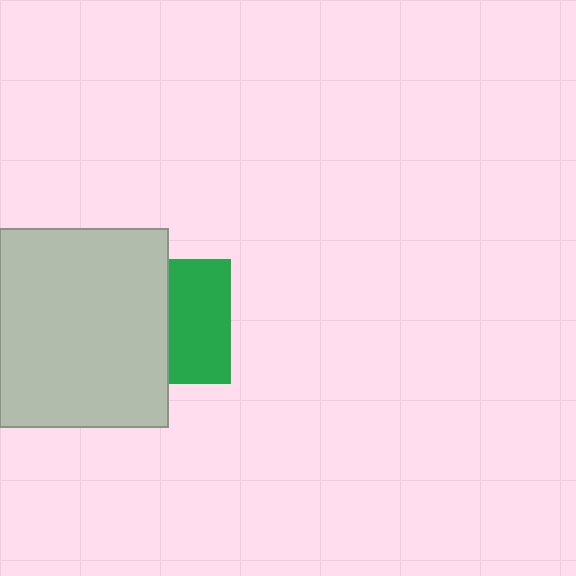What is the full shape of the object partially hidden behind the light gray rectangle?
The partially hidden object is a green square.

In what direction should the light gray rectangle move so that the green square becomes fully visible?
The light gray rectangle should move left. That is the shortest direction to clear the overlap and leave the green square fully visible.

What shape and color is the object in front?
The object in front is a light gray rectangle.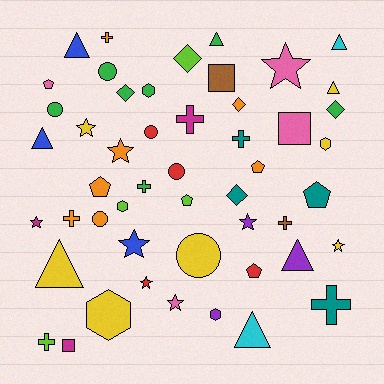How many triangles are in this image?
There are 8 triangles.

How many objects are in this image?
There are 50 objects.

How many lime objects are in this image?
There are 4 lime objects.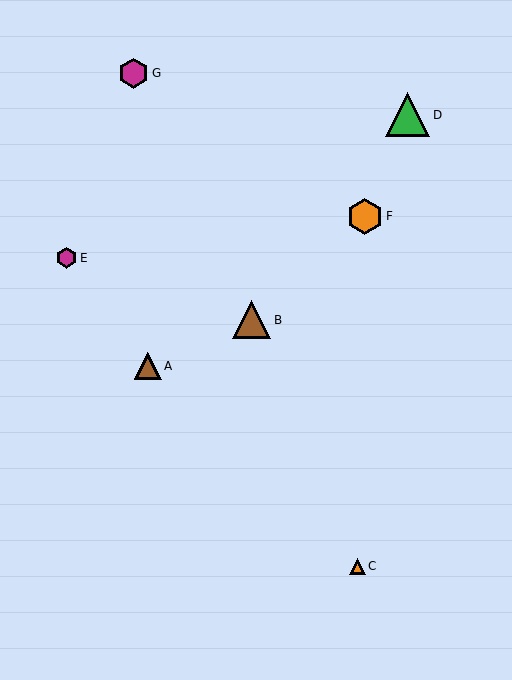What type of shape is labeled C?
Shape C is an orange triangle.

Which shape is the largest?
The green triangle (labeled D) is the largest.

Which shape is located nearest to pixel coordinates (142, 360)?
The brown triangle (labeled A) at (148, 366) is nearest to that location.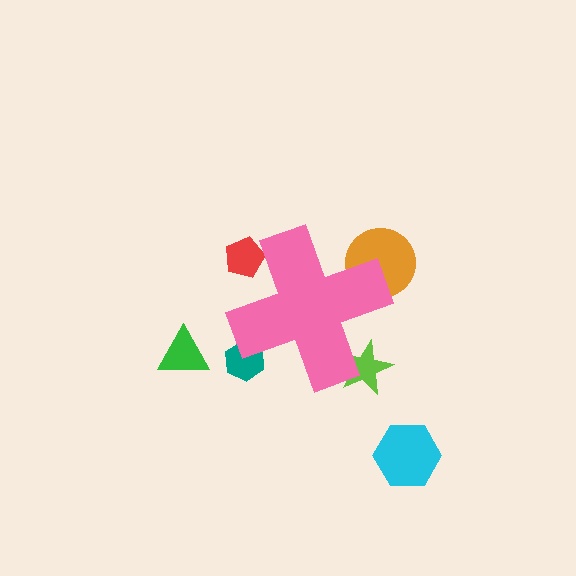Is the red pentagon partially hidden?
Yes, the red pentagon is partially hidden behind the pink cross.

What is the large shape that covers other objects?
A pink cross.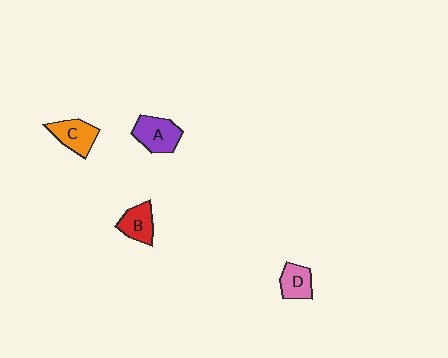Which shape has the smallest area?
Shape D (pink).